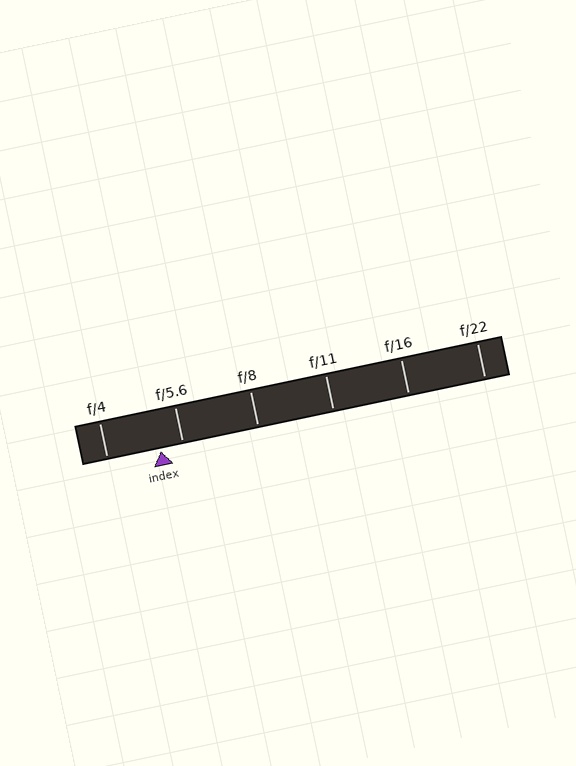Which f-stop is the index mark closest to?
The index mark is closest to f/5.6.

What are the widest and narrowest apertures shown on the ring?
The widest aperture shown is f/4 and the narrowest is f/22.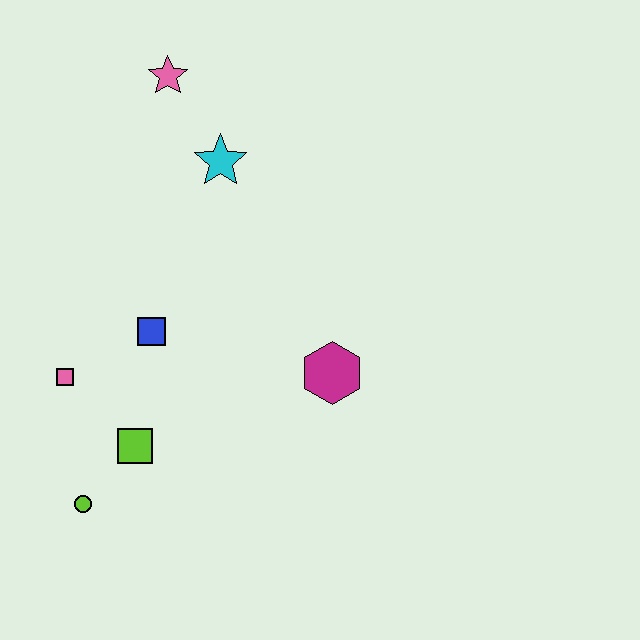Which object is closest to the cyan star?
The pink star is closest to the cyan star.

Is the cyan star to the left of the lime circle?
No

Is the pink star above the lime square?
Yes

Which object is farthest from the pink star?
The lime circle is farthest from the pink star.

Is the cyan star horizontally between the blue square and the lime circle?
No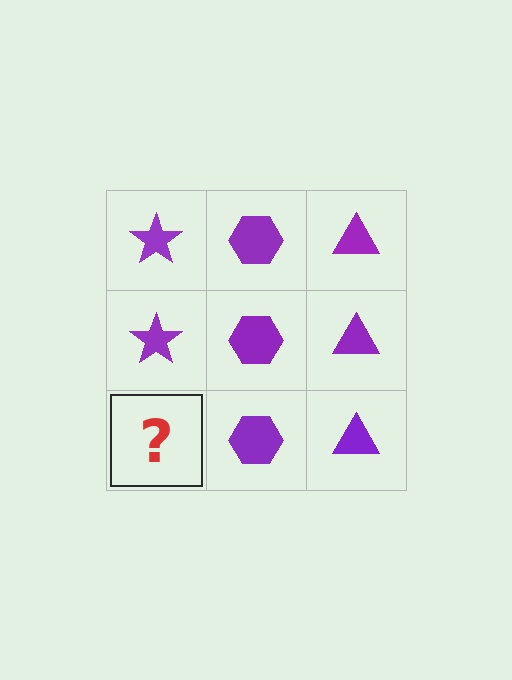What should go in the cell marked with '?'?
The missing cell should contain a purple star.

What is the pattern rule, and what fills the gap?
The rule is that each column has a consistent shape. The gap should be filled with a purple star.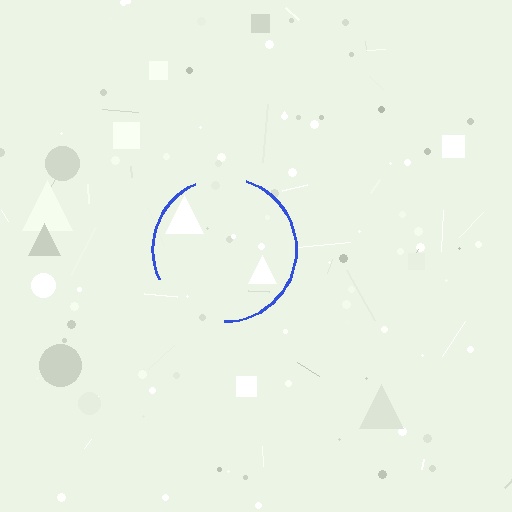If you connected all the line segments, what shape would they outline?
They would outline a circle.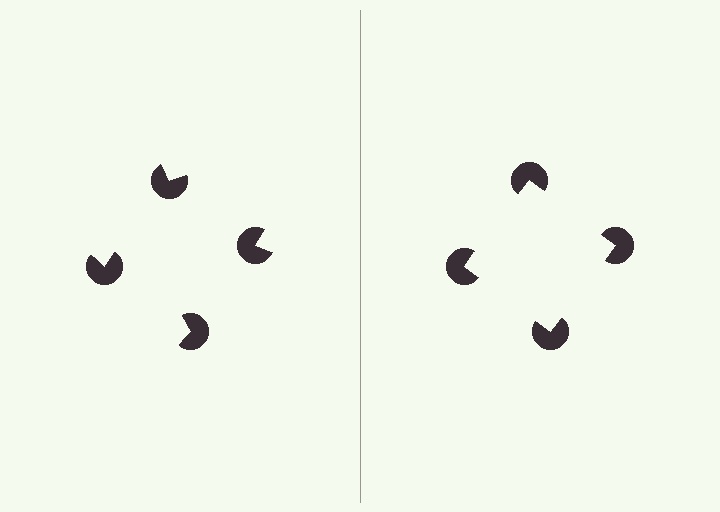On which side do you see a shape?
An illusory square appears on the right side. On the left side the wedge cuts are rotated, so no coherent shape forms.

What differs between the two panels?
The pac-man discs are positioned identically on both sides; only the wedge orientations differ. On the right they align to a square; on the left they are misaligned.